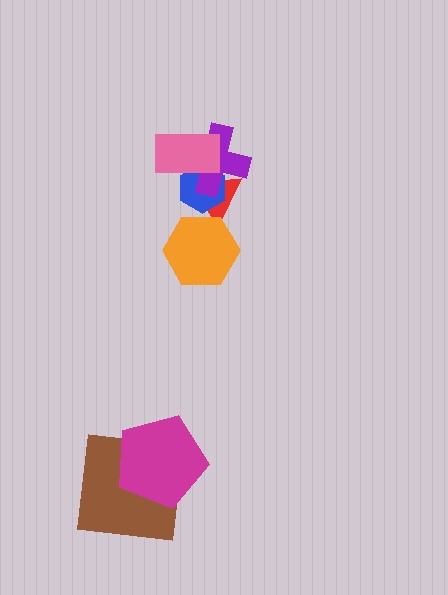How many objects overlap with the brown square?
1 object overlaps with the brown square.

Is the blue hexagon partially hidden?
Yes, it is partially covered by another shape.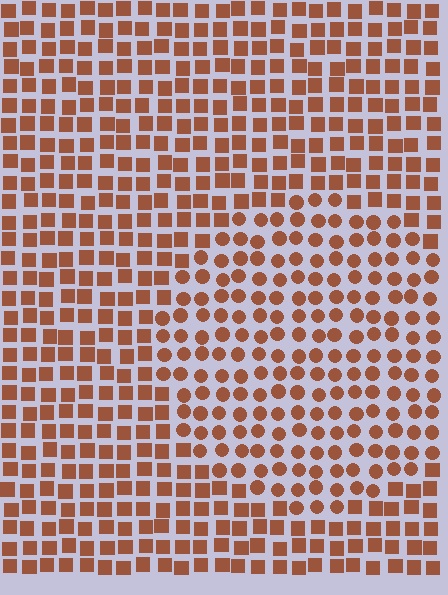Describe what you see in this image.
The image is filled with small brown elements arranged in a uniform grid. A circle-shaped region contains circles, while the surrounding area contains squares. The boundary is defined purely by the change in element shape.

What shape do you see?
I see a circle.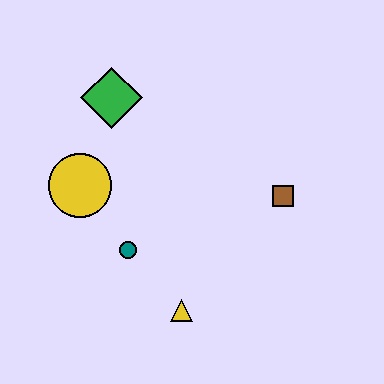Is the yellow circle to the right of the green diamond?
No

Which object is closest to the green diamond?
The yellow circle is closest to the green diamond.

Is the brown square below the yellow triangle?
No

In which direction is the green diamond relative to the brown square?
The green diamond is to the left of the brown square.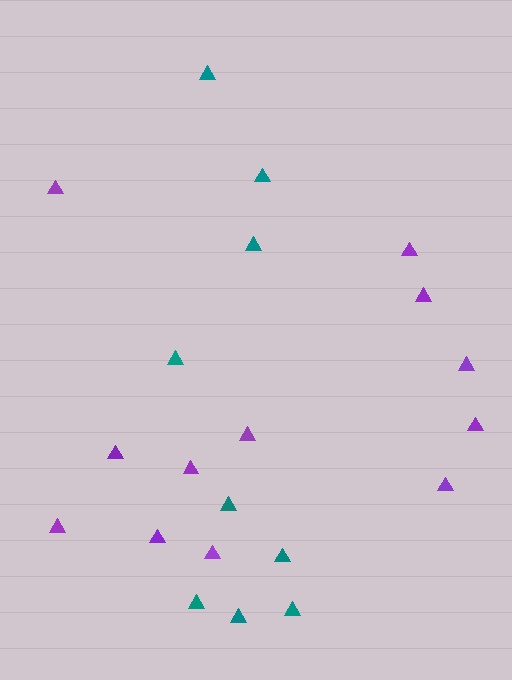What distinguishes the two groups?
There are 2 groups: one group of purple triangles (12) and one group of teal triangles (9).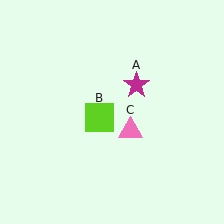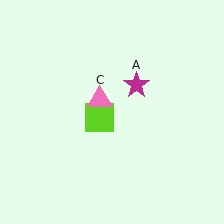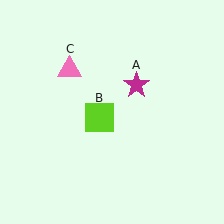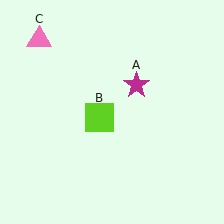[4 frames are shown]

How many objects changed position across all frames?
1 object changed position: pink triangle (object C).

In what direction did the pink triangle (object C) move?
The pink triangle (object C) moved up and to the left.